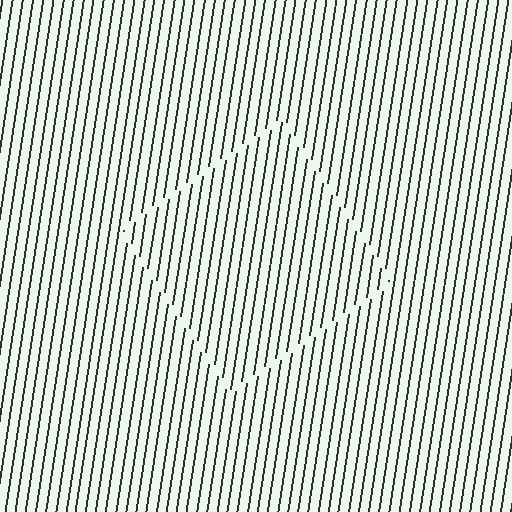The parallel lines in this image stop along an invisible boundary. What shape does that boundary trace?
An illusory square. The interior of the shape contains the same grating, shifted by half a period — the contour is defined by the phase discontinuity where line-ends from the inner and outer gratings abut.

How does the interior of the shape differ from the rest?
The interior of the shape contains the same grating, shifted by half a period — the contour is defined by the phase discontinuity where line-ends from the inner and outer gratings abut.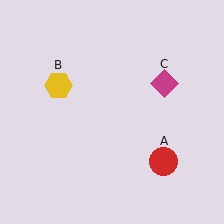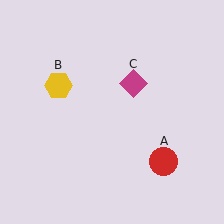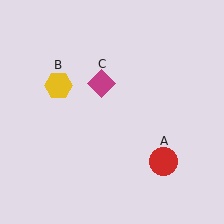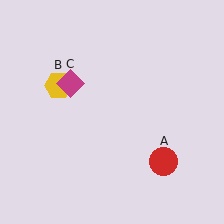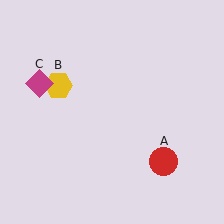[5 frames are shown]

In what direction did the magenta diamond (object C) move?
The magenta diamond (object C) moved left.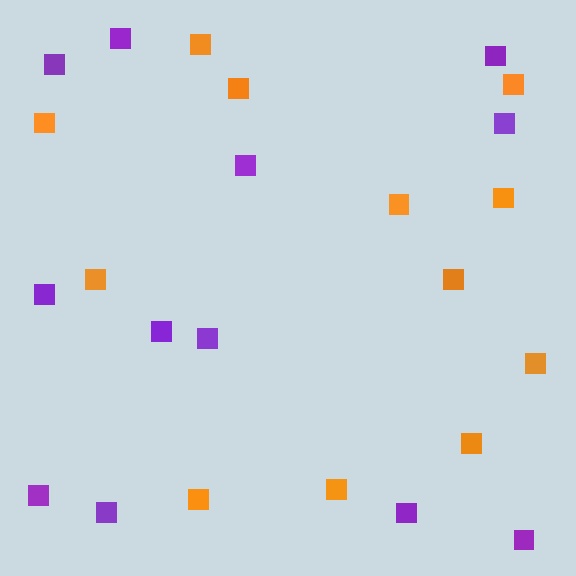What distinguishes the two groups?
There are 2 groups: one group of orange squares (12) and one group of purple squares (12).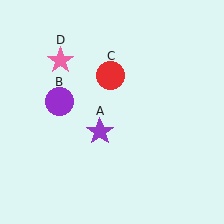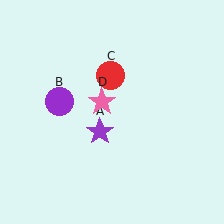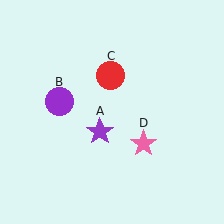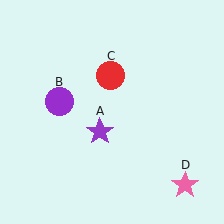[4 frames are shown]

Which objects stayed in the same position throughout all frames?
Purple star (object A) and purple circle (object B) and red circle (object C) remained stationary.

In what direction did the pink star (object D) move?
The pink star (object D) moved down and to the right.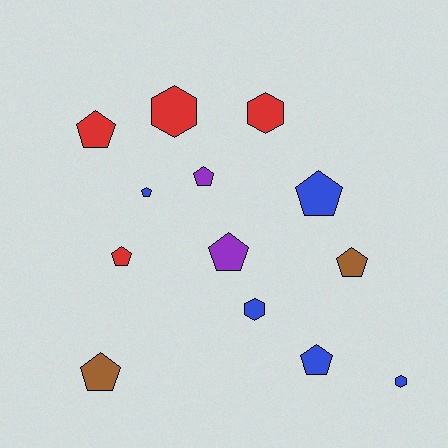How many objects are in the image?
There are 13 objects.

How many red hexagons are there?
There are 2 red hexagons.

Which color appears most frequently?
Blue, with 5 objects.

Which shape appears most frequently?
Pentagon, with 9 objects.